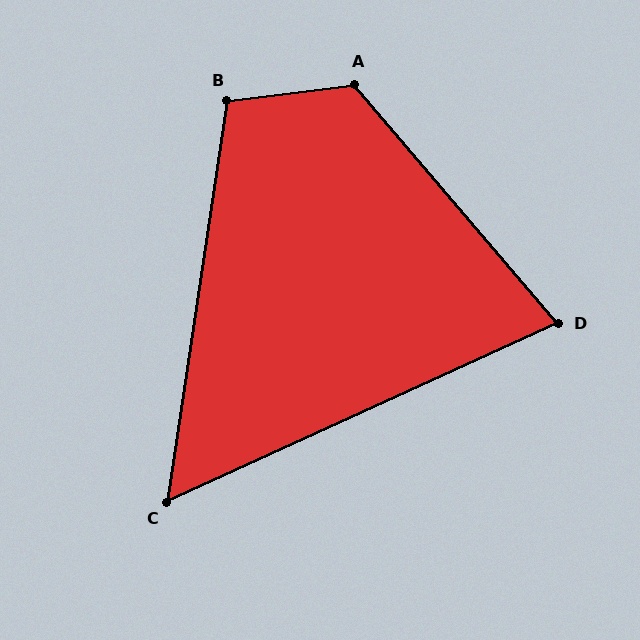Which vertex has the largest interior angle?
A, at approximately 123 degrees.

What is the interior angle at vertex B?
Approximately 106 degrees (obtuse).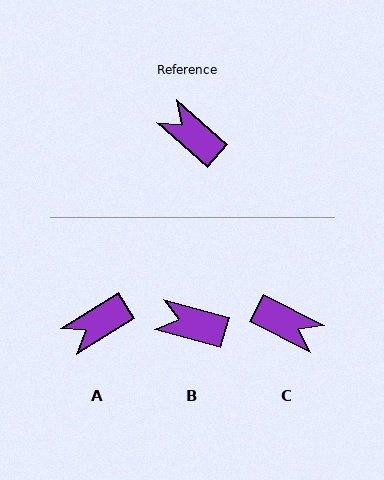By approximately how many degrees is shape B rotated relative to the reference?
Approximately 26 degrees counter-clockwise.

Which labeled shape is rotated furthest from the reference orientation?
C, about 166 degrees away.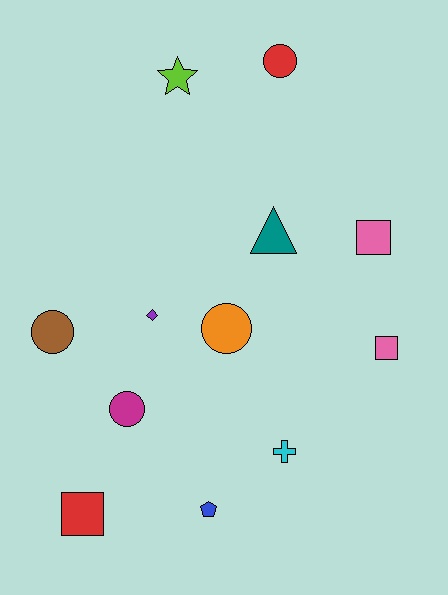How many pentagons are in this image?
There is 1 pentagon.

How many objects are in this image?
There are 12 objects.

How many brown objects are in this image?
There is 1 brown object.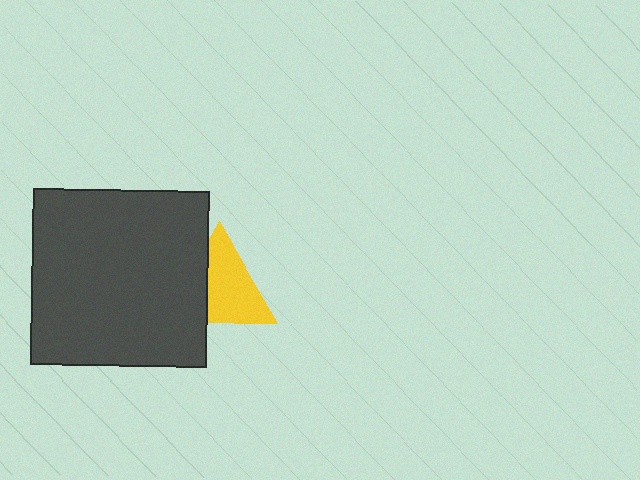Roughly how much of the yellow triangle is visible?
Most of it is visible (roughly 66%).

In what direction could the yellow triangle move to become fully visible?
The yellow triangle could move right. That would shift it out from behind the dark gray square entirely.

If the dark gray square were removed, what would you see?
You would see the complete yellow triangle.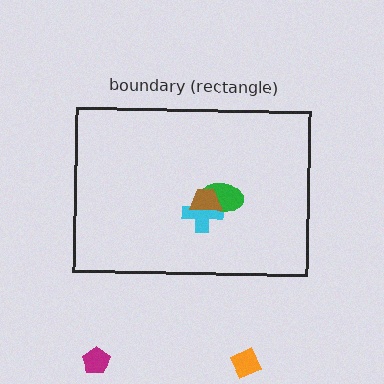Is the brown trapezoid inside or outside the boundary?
Inside.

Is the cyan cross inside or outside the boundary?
Inside.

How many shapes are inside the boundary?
3 inside, 2 outside.